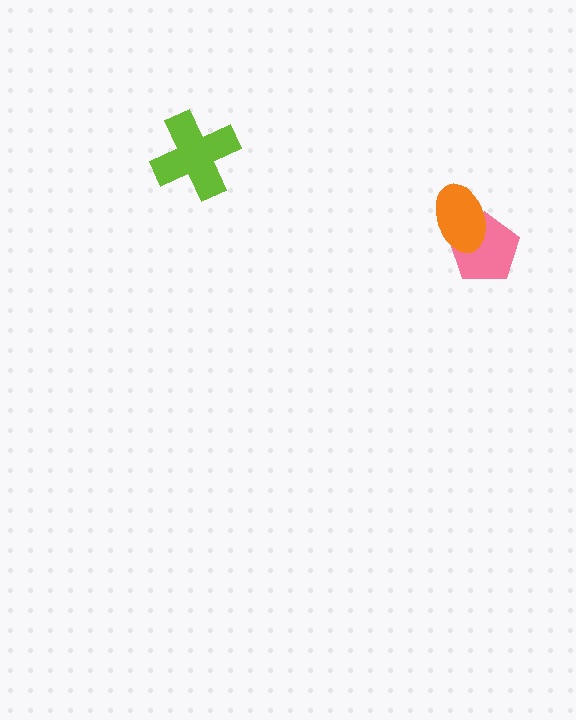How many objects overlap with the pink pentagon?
1 object overlaps with the pink pentagon.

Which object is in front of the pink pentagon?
The orange ellipse is in front of the pink pentagon.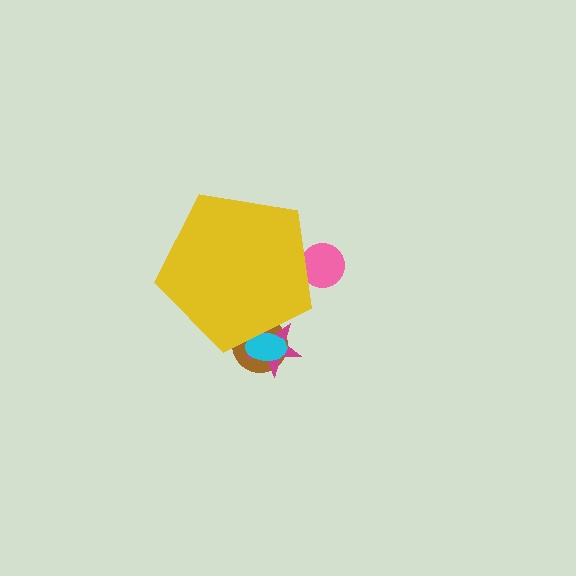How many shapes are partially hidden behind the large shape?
4 shapes are partially hidden.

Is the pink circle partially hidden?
Yes, the pink circle is partially hidden behind the yellow pentagon.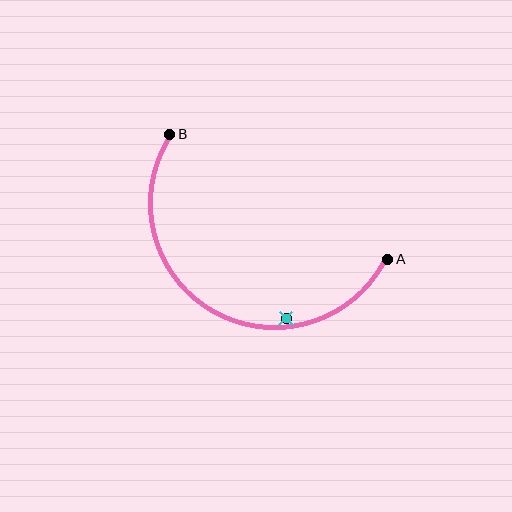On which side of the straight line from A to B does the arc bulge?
The arc bulges below the straight line connecting A and B.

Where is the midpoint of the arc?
The arc midpoint is the point on the curve farthest from the straight line joining A and B. It sits below that line.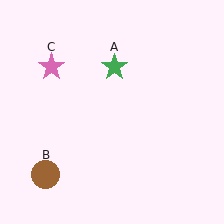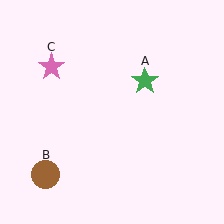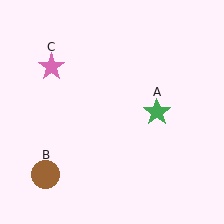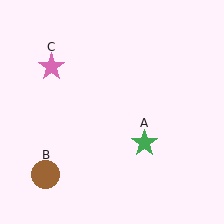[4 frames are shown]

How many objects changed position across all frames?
1 object changed position: green star (object A).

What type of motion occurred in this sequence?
The green star (object A) rotated clockwise around the center of the scene.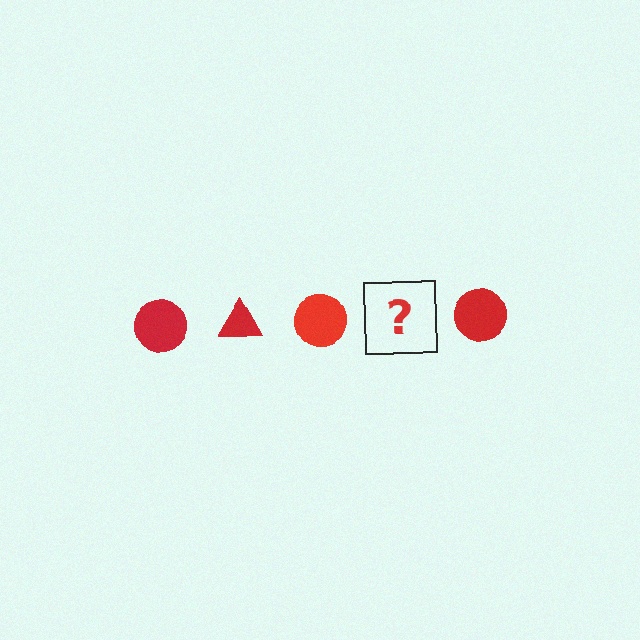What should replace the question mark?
The question mark should be replaced with a red triangle.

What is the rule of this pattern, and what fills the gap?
The rule is that the pattern cycles through circle, triangle shapes in red. The gap should be filled with a red triangle.